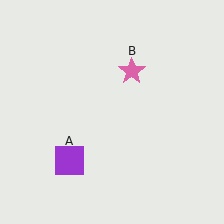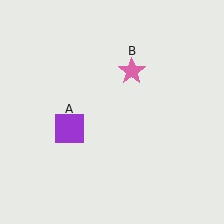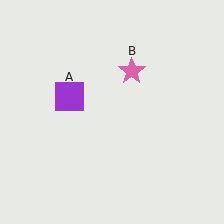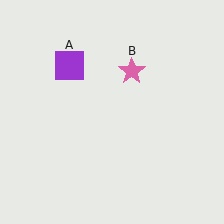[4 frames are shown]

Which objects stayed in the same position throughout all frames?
Pink star (object B) remained stationary.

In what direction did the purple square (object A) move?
The purple square (object A) moved up.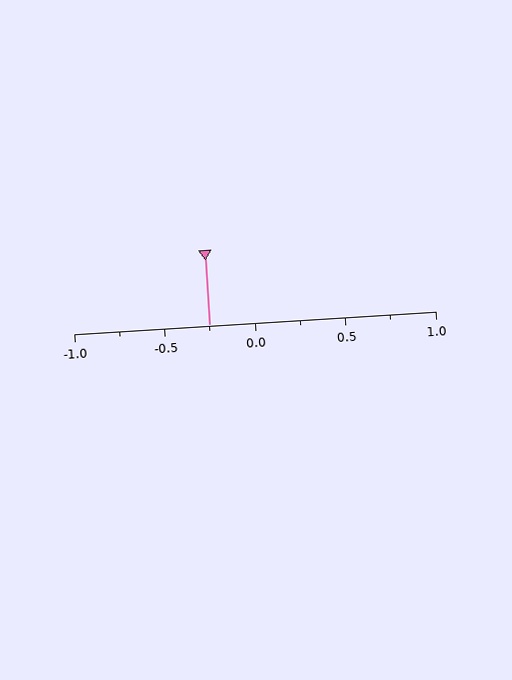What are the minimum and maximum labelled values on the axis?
The axis runs from -1.0 to 1.0.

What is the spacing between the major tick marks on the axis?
The major ticks are spaced 0.5 apart.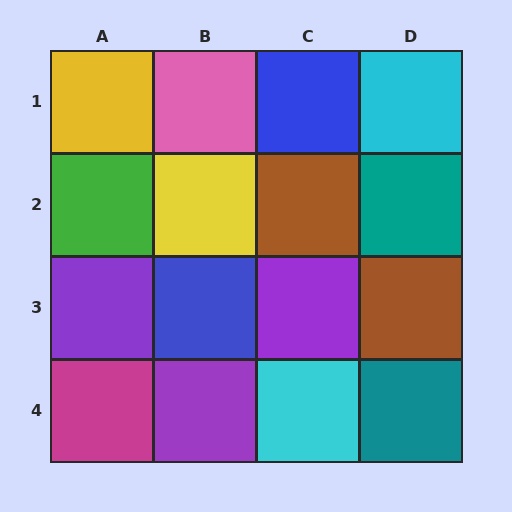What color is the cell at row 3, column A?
Purple.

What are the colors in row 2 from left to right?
Green, yellow, brown, teal.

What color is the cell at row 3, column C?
Purple.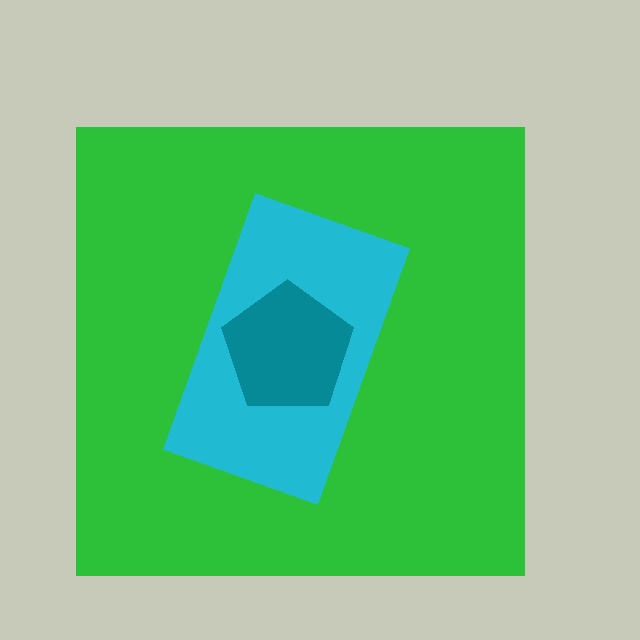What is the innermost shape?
The teal pentagon.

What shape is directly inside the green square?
The cyan rectangle.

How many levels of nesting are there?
3.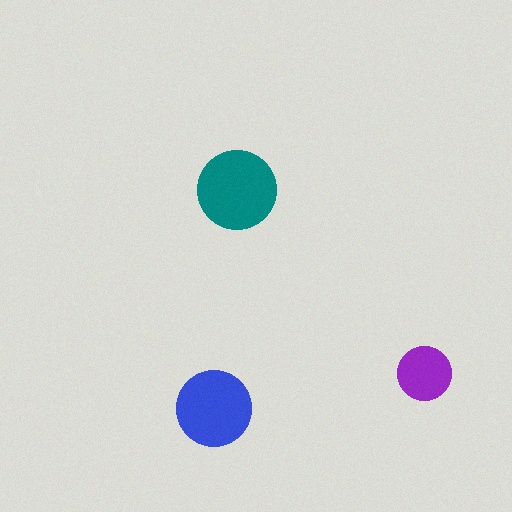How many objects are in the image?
There are 3 objects in the image.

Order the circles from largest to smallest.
the teal one, the blue one, the purple one.